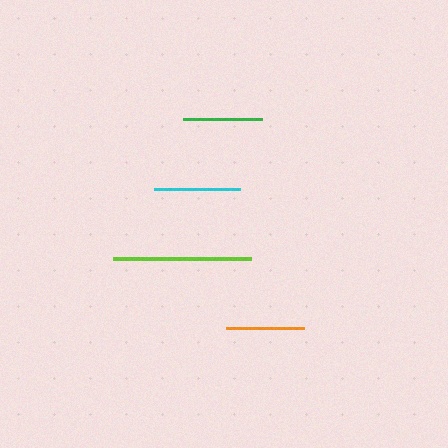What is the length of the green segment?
The green segment is approximately 79 pixels long.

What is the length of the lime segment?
The lime segment is approximately 138 pixels long.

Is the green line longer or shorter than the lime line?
The lime line is longer than the green line.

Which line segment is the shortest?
The orange line is the shortest at approximately 78 pixels.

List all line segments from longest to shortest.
From longest to shortest: lime, cyan, green, orange.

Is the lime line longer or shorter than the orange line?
The lime line is longer than the orange line.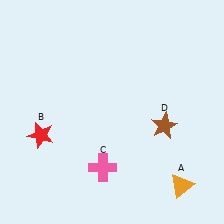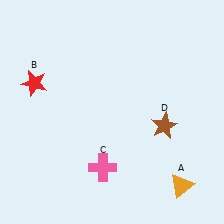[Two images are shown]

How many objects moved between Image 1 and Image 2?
1 object moved between the two images.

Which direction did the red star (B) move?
The red star (B) moved up.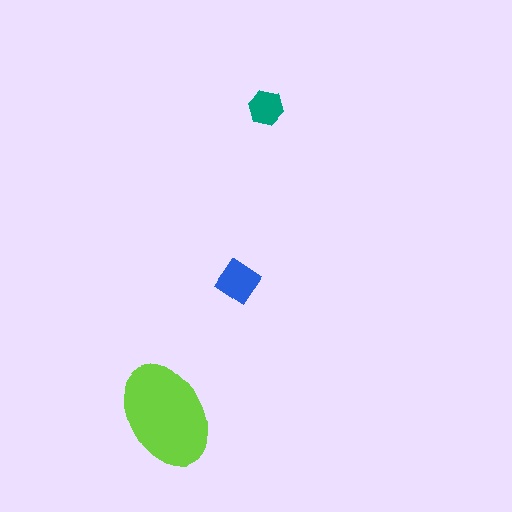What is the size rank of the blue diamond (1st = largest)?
2nd.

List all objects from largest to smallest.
The lime ellipse, the blue diamond, the teal hexagon.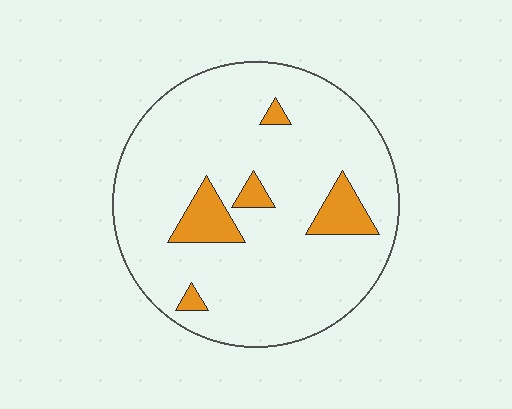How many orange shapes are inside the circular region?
5.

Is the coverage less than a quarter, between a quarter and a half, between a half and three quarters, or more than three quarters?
Less than a quarter.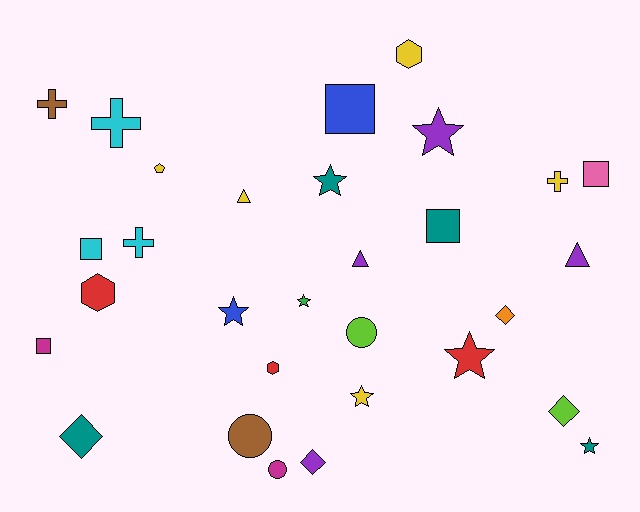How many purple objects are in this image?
There are 4 purple objects.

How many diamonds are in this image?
There are 4 diamonds.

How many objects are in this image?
There are 30 objects.